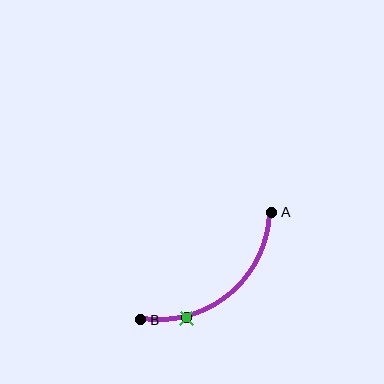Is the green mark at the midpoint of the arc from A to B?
No. The green mark lies on the arc but is closer to endpoint B. The arc midpoint would be at the point on the curve equidistant along the arc from both A and B.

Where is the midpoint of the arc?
The arc midpoint is the point on the curve farthest from the straight line joining A and B. It sits below and to the right of that line.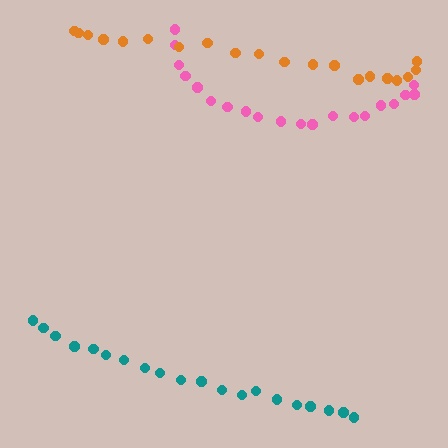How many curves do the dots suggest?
There are 3 distinct paths.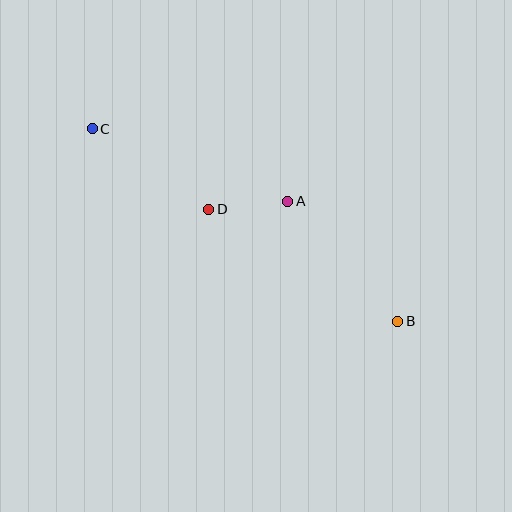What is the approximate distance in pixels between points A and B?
The distance between A and B is approximately 163 pixels.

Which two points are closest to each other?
Points A and D are closest to each other.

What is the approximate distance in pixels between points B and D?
The distance between B and D is approximately 220 pixels.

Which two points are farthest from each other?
Points B and C are farthest from each other.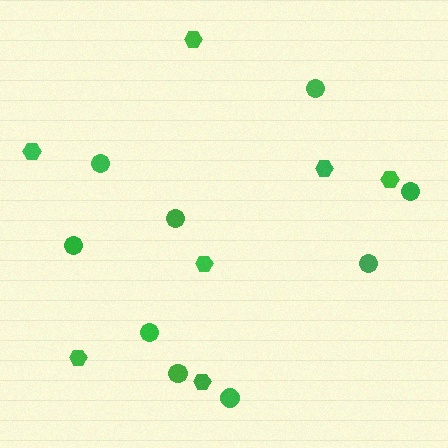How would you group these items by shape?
There are 2 groups: one group of circles (9) and one group of hexagons (7).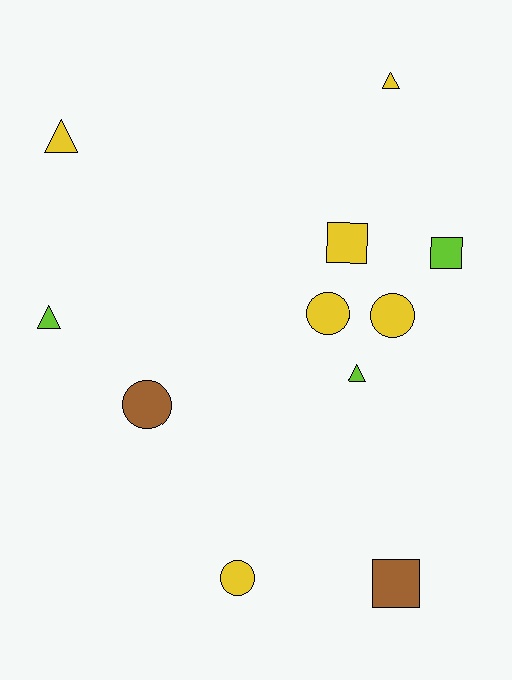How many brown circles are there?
There is 1 brown circle.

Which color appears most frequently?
Yellow, with 6 objects.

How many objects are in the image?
There are 11 objects.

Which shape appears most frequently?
Circle, with 4 objects.